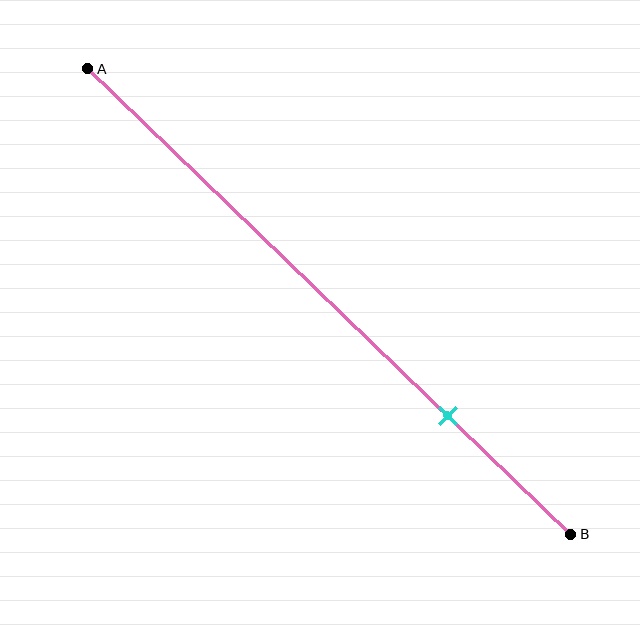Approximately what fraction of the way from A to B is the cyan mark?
The cyan mark is approximately 75% of the way from A to B.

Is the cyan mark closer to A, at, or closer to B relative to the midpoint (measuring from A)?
The cyan mark is closer to point B than the midpoint of segment AB.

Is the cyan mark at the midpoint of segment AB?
No, the mark is at about 75% from A, not at the 50% midpoint.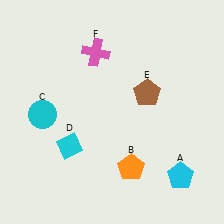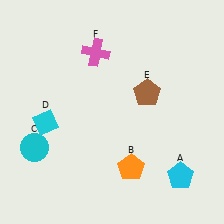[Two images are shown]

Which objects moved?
The objects that moved are: the cyan circle (C), the cyan diamond (D).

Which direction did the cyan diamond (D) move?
The cyan diamond (D) moved left.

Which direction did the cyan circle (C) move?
The cyan circle (C) moved down.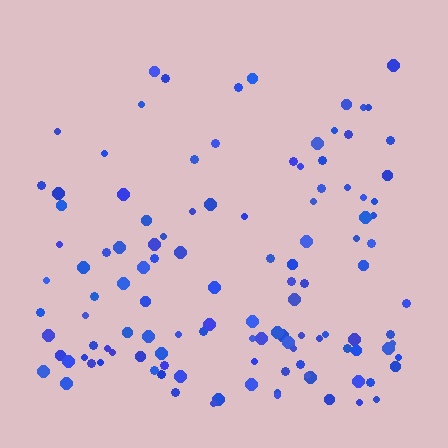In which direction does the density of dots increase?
From top to bottom, with the bottom side densest.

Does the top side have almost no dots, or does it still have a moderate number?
Still a moderate number, just noticeably fewer than the bottom.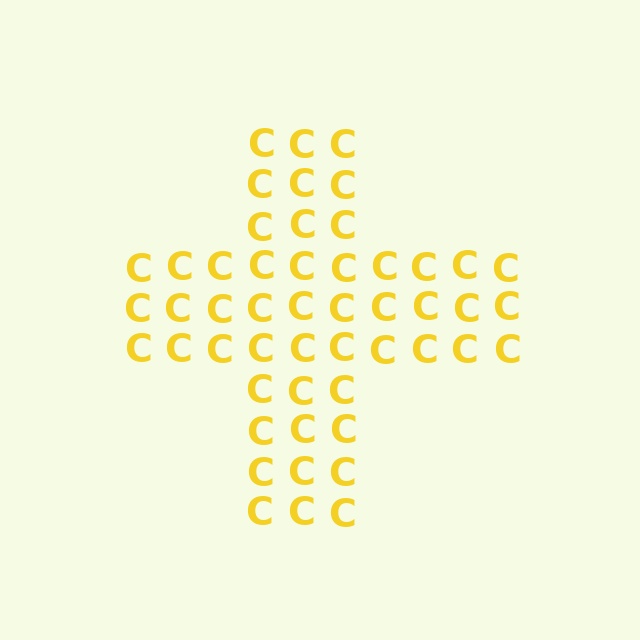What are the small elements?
The small elements are letter C's.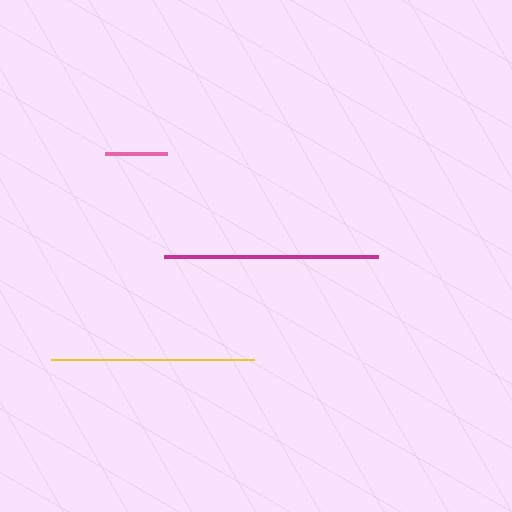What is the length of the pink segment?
The pink segment is approximately 62 pixels long.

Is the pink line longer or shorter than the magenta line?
The magenta line is longer than the pink line.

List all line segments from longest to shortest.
From longest to shortest: magenta, yellow, pink.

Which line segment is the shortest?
The pink line is the shortest at approximately 62 pixels.